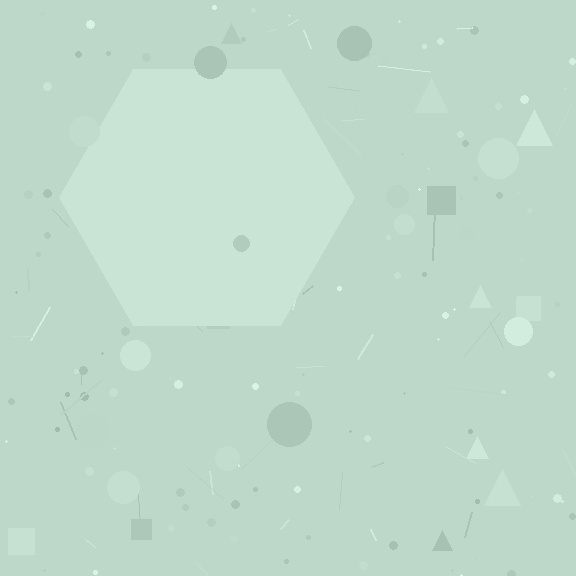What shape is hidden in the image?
A hexagon is hidden in the image.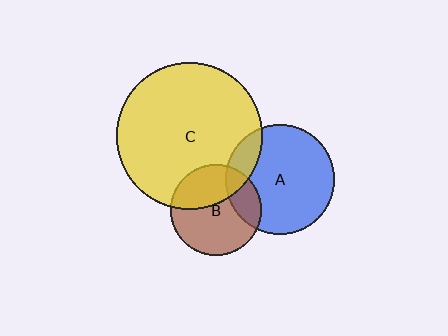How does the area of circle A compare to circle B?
Approximately 1.4 times.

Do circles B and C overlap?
Yes.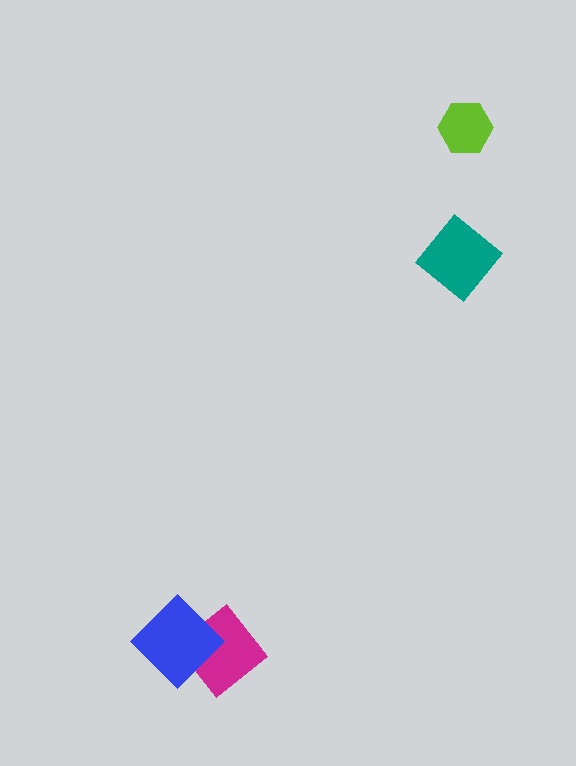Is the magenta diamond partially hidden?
Yes, it is partially covered by another shape.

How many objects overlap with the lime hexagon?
0 objects overlap with the lime hexagon.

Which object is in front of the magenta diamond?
The blue diamond is in front of the magenta diamond.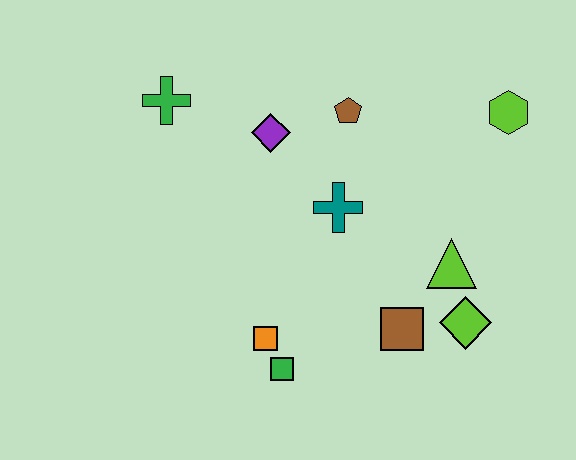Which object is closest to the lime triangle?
The lime diamond is closest to the lime triangle.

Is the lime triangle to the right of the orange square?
Yes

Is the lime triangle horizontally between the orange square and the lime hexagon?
Yes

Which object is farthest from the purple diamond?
The lime diamond is farthest from the purple diamond.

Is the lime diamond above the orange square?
Yes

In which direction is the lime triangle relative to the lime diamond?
The lime triangle is above the lime diamond.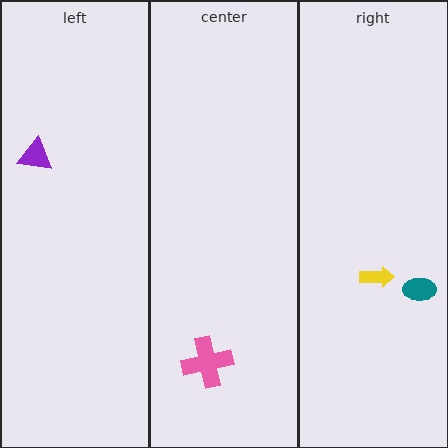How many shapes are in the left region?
1.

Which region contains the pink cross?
The center region.